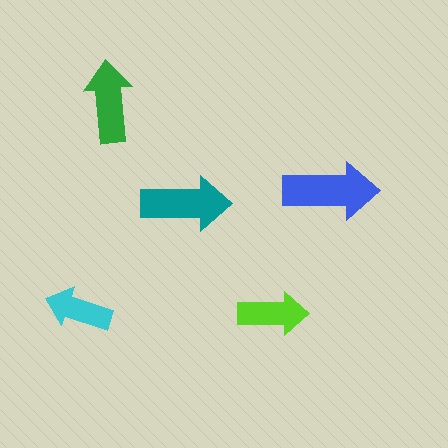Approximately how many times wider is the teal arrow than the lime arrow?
About 1.5 times wider.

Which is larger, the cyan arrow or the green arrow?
The green one.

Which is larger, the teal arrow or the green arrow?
The teal one.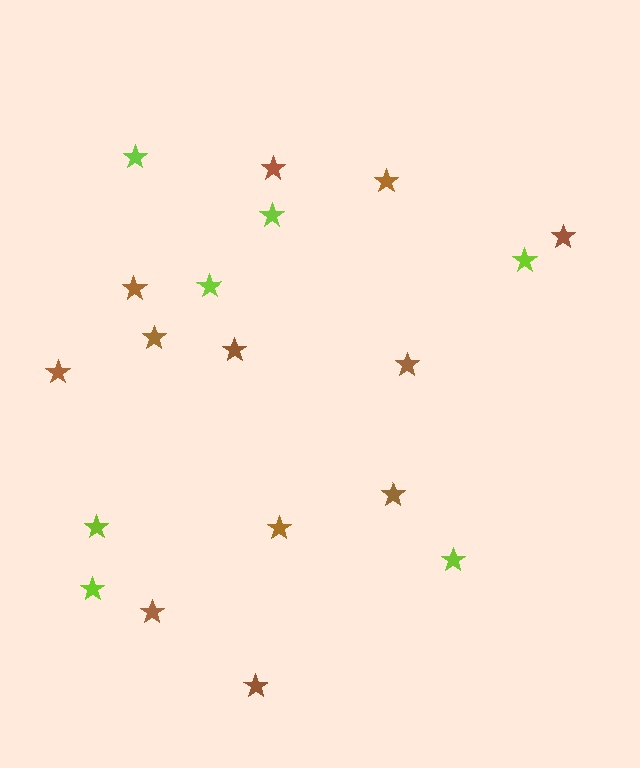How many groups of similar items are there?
There are 2 groups: one group of lime stars (7) and one group of brown stars (12).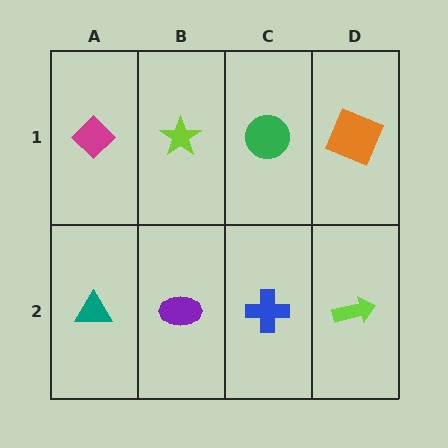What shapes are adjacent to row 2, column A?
A magenta diamond (row 1, column A), a purple ellipse (row 2, column B).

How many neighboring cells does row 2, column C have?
3.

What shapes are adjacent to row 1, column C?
A blue cross (row 2, column C), a lime star (row 1, column B), an orange square (row 1, column D).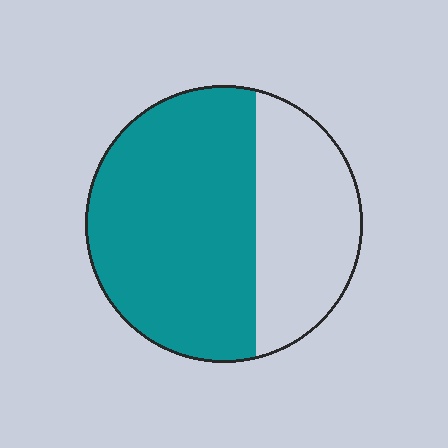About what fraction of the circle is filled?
About five eighths (5/8).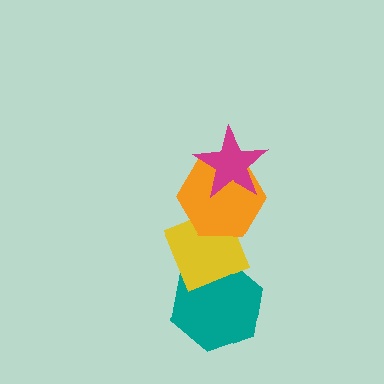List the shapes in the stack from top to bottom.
From top to bottom: the magenta star, the orange hexagon, the yellow diamond, the teal hexagon.